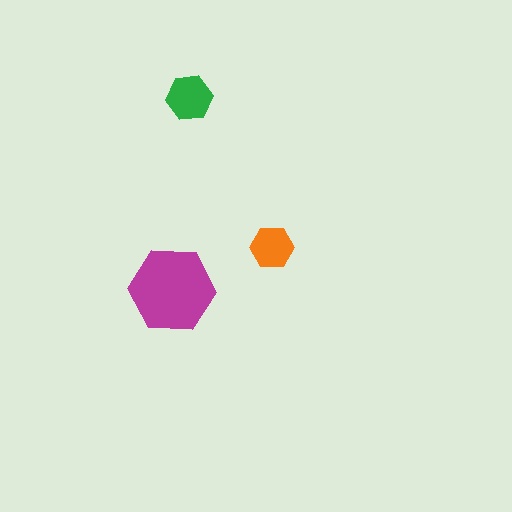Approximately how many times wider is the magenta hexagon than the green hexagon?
About 2 times wider.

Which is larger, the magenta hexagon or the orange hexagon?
The magenta one.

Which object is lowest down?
The magenta hexagon is bottommost.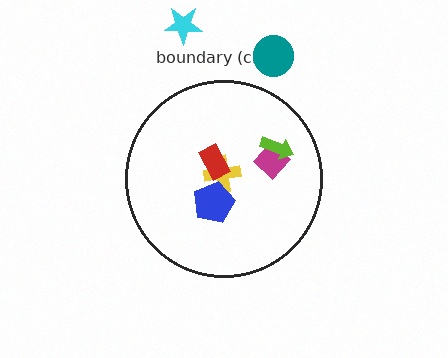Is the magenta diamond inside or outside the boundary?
Inside.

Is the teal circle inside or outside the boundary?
Outside.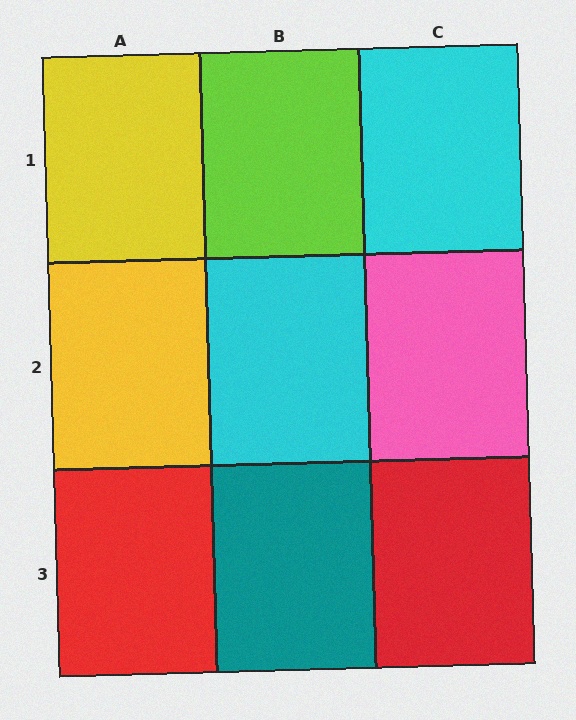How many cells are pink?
1 cell is pink.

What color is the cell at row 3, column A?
Red.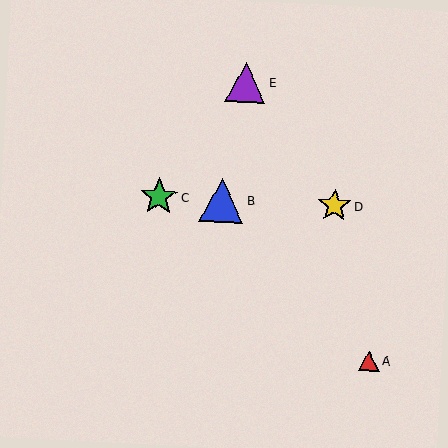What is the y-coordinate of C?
Object C is at y≈197.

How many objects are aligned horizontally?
3 objects (B, C, D) are aligned horizontally.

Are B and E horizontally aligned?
No, B is at y≈200 and E is at y≈82.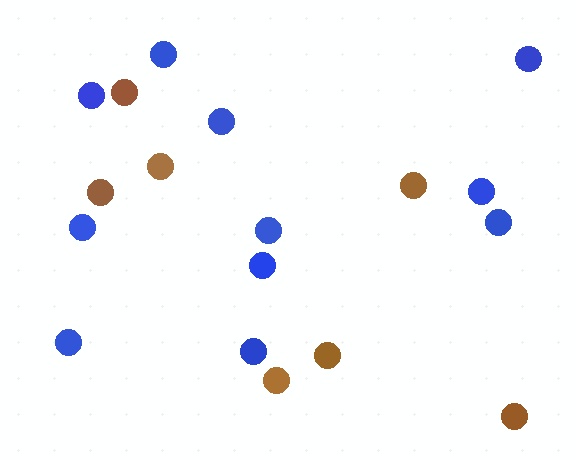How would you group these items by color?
There are 2 groups: one group of brown circles (7) and one group of blue circles (11).